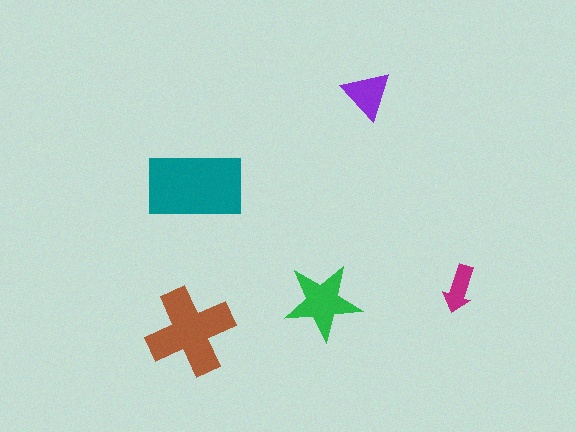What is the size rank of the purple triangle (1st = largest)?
4th.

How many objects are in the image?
There are 5 objects in the image.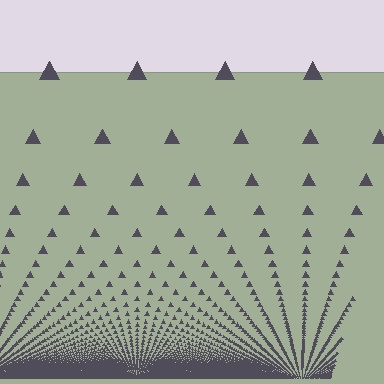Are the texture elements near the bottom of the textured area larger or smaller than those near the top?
Smaller. The gradient is inverted — elements near the bottom are smaller and denser.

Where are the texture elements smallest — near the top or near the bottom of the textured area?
Near the bottom.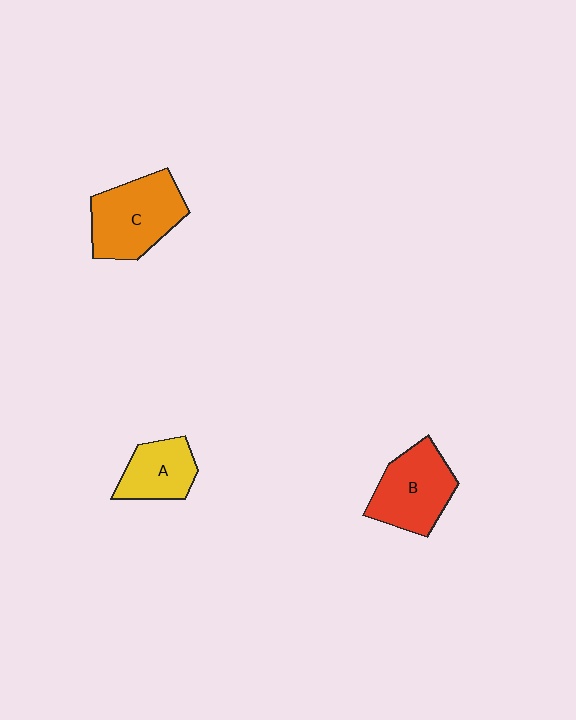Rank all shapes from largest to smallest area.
From largest to smallest: C (orange), B (red), A (yellow).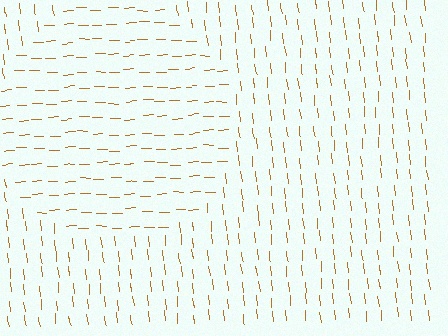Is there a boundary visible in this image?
Yes, there is a texture boundary formed by a change in line orientation.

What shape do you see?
I see a circle.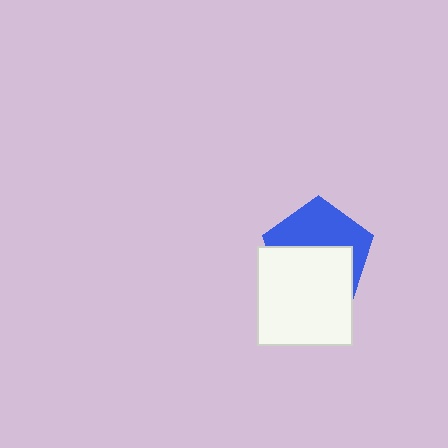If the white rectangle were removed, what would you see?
You would see the complete blue pentagon.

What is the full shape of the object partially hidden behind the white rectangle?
The partially hidden object is a blue pentagon.